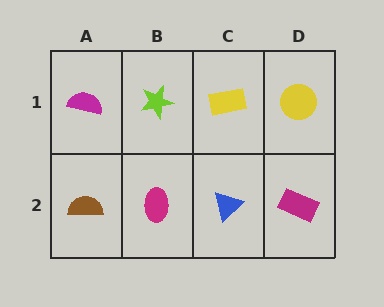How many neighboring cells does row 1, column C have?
3.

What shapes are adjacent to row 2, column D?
A yellow circle (row 1, column D), a blue triangle (row 2, column C).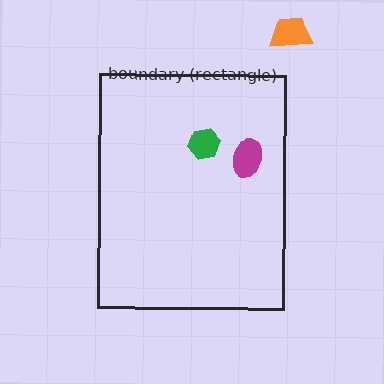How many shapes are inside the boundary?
2 inside, 1 outside.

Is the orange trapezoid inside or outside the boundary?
Outside.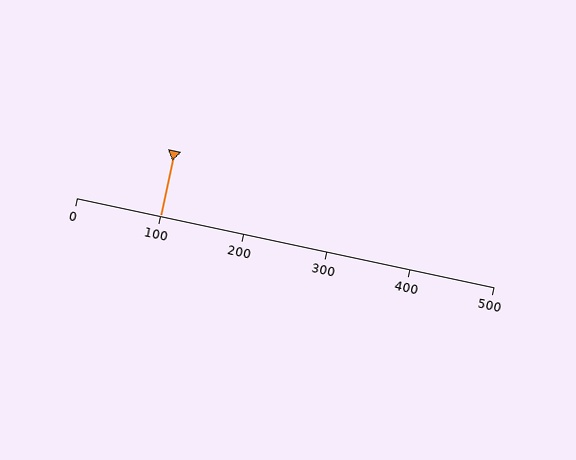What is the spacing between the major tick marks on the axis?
The major ticks are spaced 100 apart.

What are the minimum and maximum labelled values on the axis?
The axis runs from 0 to 500.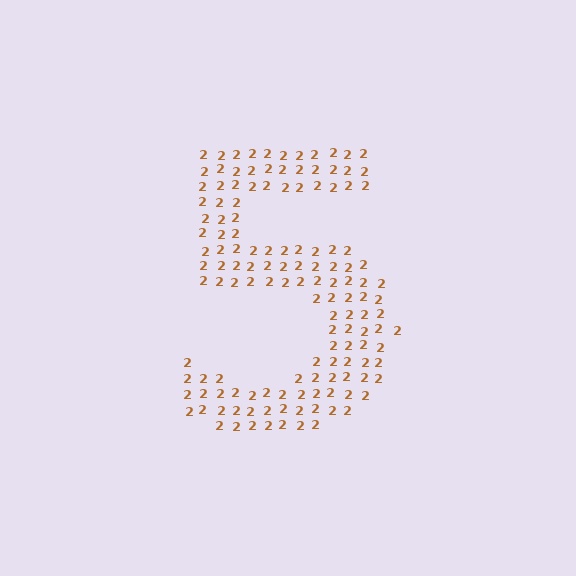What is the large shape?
The large shape is the digit 5.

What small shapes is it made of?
It is made of small digit 2's.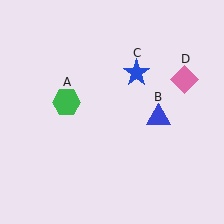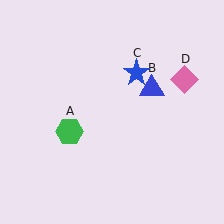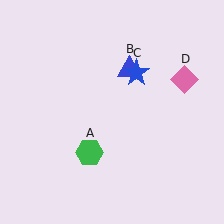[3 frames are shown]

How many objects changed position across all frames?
2 objects changed position: green hexagon (object A), blue triangle (object B).